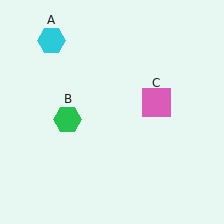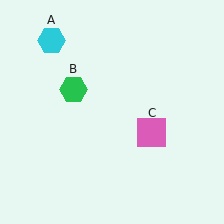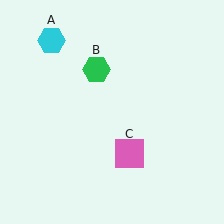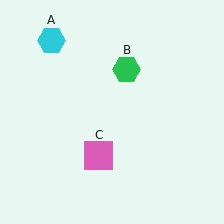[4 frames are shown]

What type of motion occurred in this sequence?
The green hexagon (object B), pink square (object C) rotated clockwise around the center of the scene.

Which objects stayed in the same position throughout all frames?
Cyan hexagon (object A) remained stationary.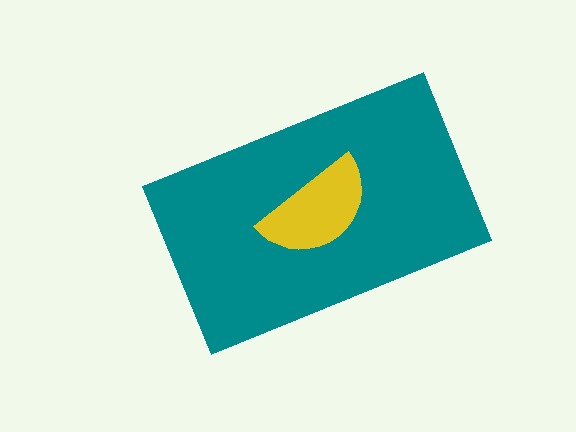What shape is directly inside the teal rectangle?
The yellow semicircle.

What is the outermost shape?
The teal rectangle.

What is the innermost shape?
The yellow semicircle.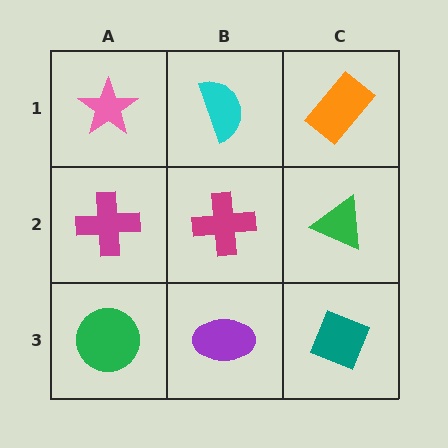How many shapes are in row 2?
3 shapes.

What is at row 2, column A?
A magenta cross.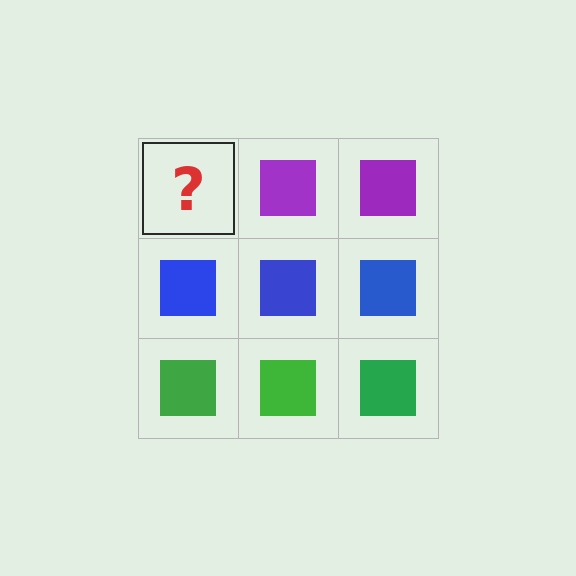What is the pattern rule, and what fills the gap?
The rule is that each row has a consistent color. The gap should be filled with a purple square.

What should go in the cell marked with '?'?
The missing cell should contain a purple square.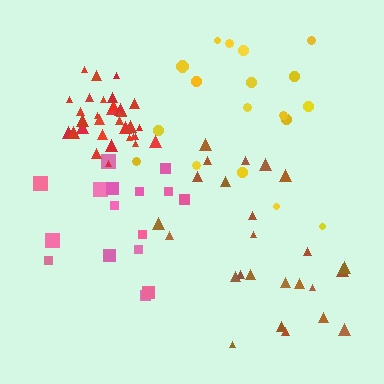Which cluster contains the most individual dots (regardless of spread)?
Red (33).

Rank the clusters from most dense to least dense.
red, pink, brown, yellow.